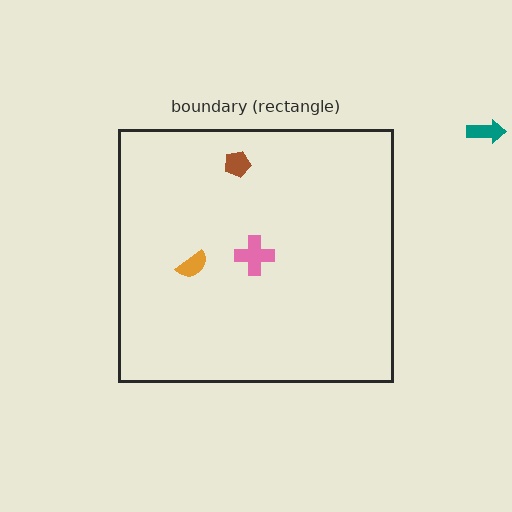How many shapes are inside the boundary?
3 inside, 1 outside.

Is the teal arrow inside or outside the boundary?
Outside.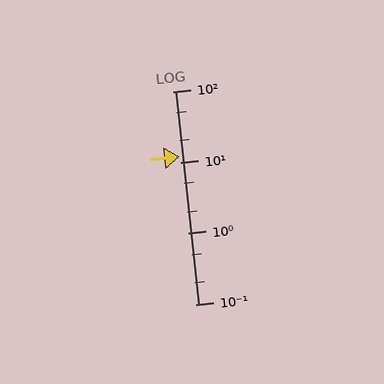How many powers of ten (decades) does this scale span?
The scale spans 3 decades, from 0.1 to 100.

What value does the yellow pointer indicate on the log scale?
The pointer indicates approximately 12.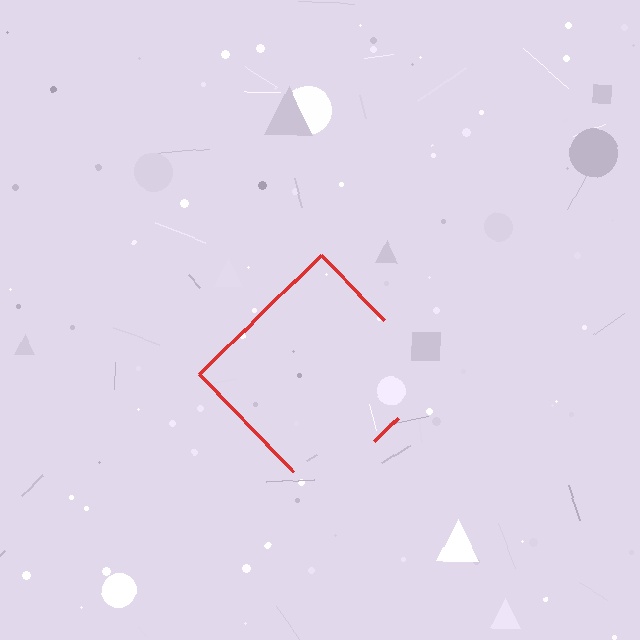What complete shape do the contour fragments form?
The contour fragments form a diamond.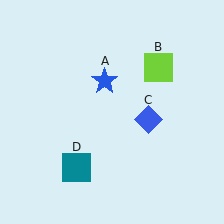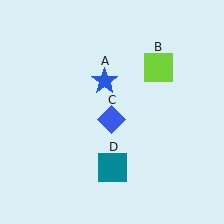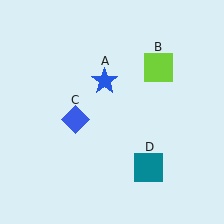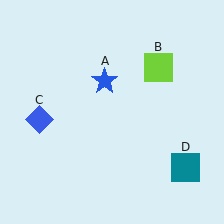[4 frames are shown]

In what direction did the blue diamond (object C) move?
The blue diamond (object C) moved left.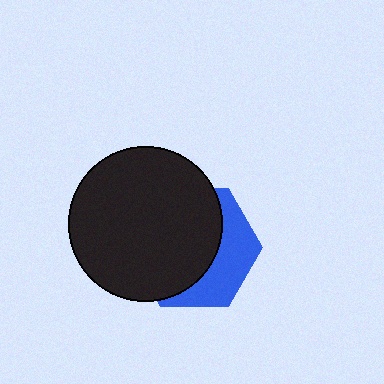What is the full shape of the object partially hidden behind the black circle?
The partially hidden object is a blue hexagon.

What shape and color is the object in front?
The object in front is a black circle.